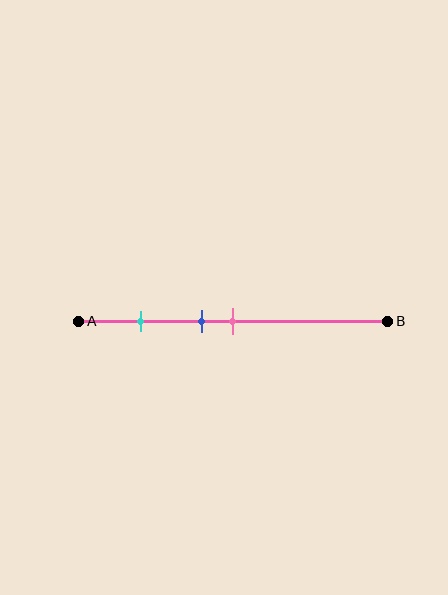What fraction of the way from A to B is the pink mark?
The pink mark is approximately 50% (0.5) of the way from A to B.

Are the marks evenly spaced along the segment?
No, the marks are not evenly spaced.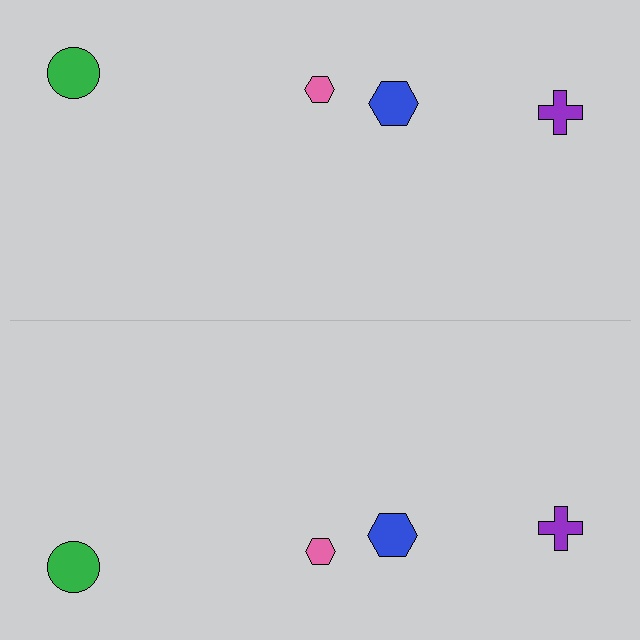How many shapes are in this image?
There are 8 shapes in this image.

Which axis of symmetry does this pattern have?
The pattern has a horizontal axis of symmetry running through the center of the image.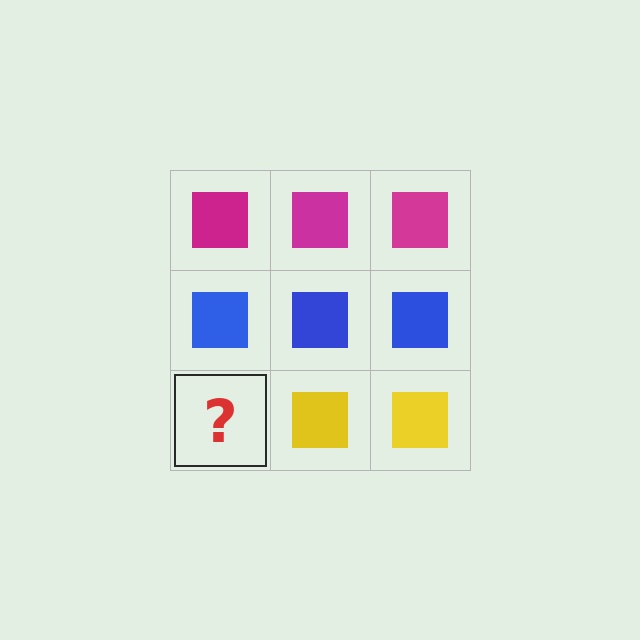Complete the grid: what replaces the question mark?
The question mark should be replaced with a yellow square.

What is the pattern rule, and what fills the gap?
The rule is that each row has a consistent color. The gap should be filled with a yellow square.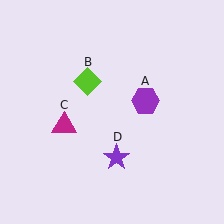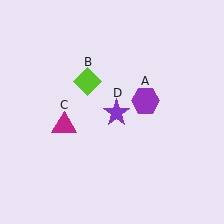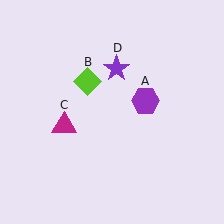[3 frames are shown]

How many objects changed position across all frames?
1 object changed position: purple star (object D).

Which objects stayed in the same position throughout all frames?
Purple hexagon (object A) and lime diamond (object B) and magenta triangle (object C) remained stationary.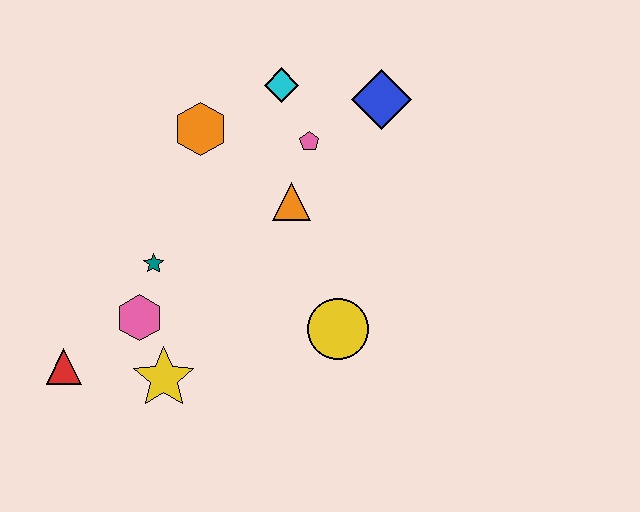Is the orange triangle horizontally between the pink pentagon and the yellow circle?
No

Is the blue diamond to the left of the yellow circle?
No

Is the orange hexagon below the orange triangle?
No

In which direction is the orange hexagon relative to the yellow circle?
The orange hexagon is above the yellow circle.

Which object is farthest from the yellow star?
The blue diamond is farthest from the yellow star.